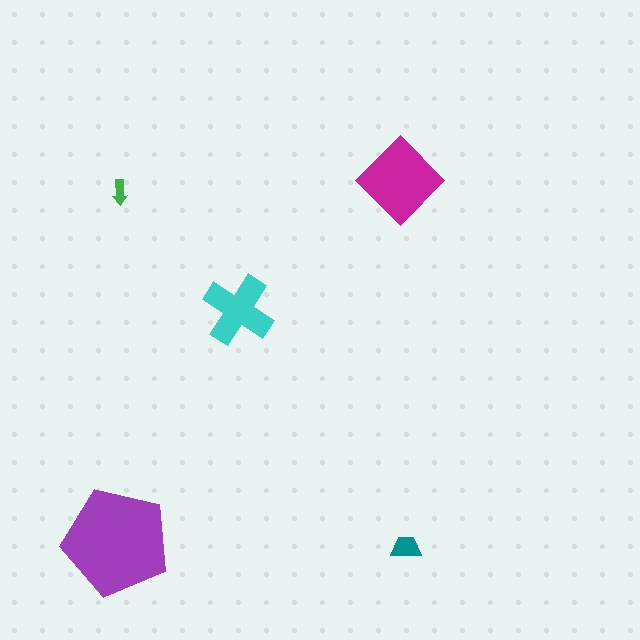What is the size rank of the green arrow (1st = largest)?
5th.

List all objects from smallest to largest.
The green arrow, the teal trapezoid, the cyan cross, the magenta diamond, the purple pentagon.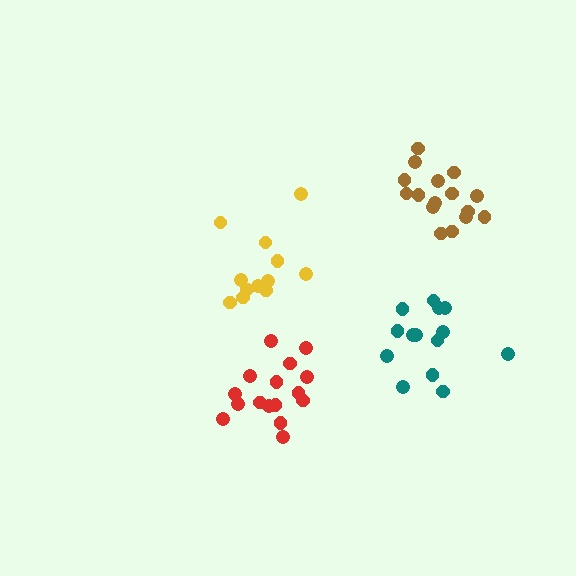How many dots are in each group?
Group 1: 16 dots, Group 2: 14 dots, Group 3: 16 dots, Group 4: 12 dots (58 total).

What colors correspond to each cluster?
The clusters are colored: brown, teal, red, yellow.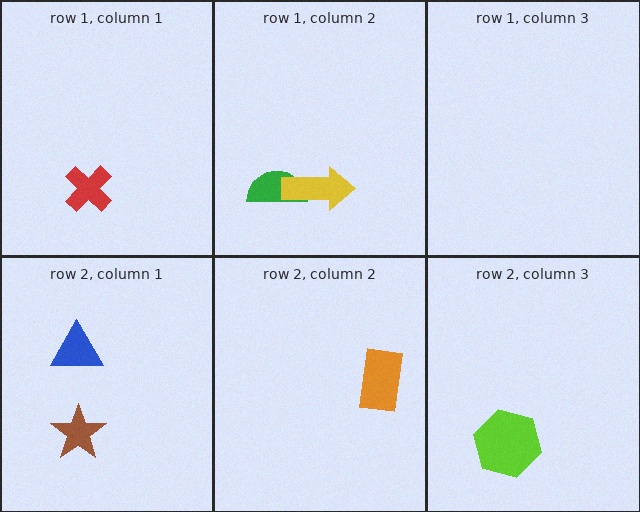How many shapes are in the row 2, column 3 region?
1.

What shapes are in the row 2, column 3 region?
The lime hexagon.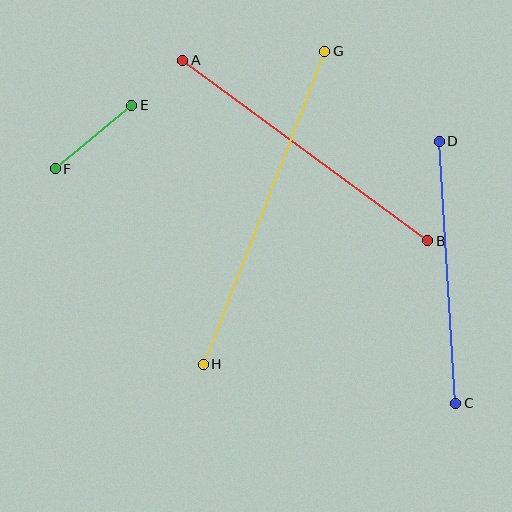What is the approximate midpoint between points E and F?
The midpoint is at approximately (94, 137) pixels.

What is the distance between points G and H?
The distance is approximately 336 pixels.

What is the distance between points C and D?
The distance is approximately 262 pixels.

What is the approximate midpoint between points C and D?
The midpoint is at approximately (448, 272) pixels.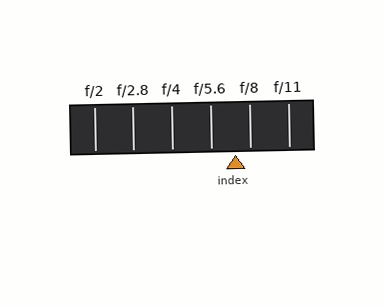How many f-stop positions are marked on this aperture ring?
There are 6 f-stop positions marked.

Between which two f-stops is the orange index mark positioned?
The index mark is between f/5.6 and f/8.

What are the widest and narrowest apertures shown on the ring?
The widest aperture shown is f/2 and the narrowest is f/11.